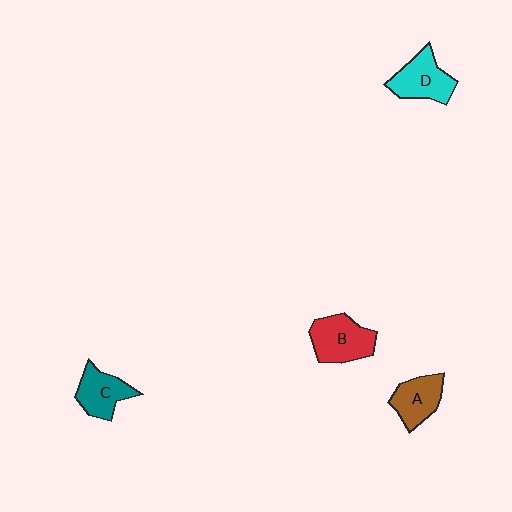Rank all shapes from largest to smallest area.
From largest to smallest: B (red), D (cyan), A (brown), C (teal).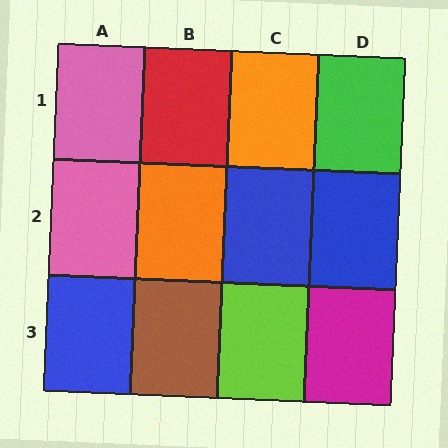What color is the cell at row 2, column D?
Blue.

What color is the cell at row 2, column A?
Pink.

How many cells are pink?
2 cells are pink.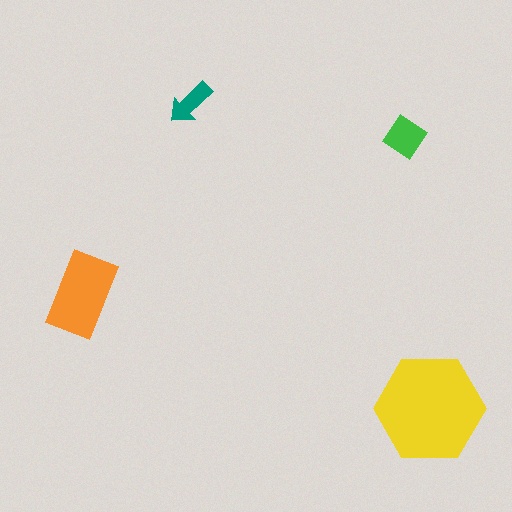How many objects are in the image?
There are 4 objects in the image.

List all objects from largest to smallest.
The yellow hexagon, the orange rectangle, the green diamond, the teal arrow.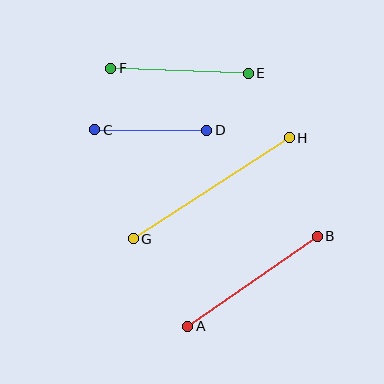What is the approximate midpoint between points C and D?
The midpoint is at approximately (151, 130) pixels.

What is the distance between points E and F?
The distance is approximately 138 pixels.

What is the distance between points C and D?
The distance is approximately 112 pixels.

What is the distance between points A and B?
The distance is approximately 157 pixels.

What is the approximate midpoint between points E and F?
The midpoint is at approximately (179, 71) pixels.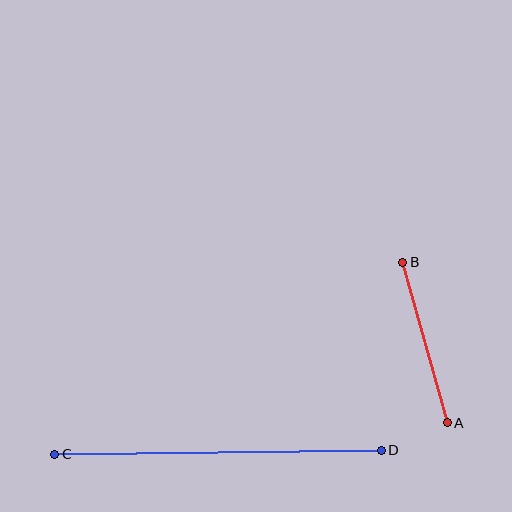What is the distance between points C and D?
The distance is approximately 327 pixels.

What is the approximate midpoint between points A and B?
The midpoint is at approximately (425, 342) pixels.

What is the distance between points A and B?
The distance is approximately 166 pixels.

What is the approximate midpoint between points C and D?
The midpoint is at approximately (218, 452) pixels.